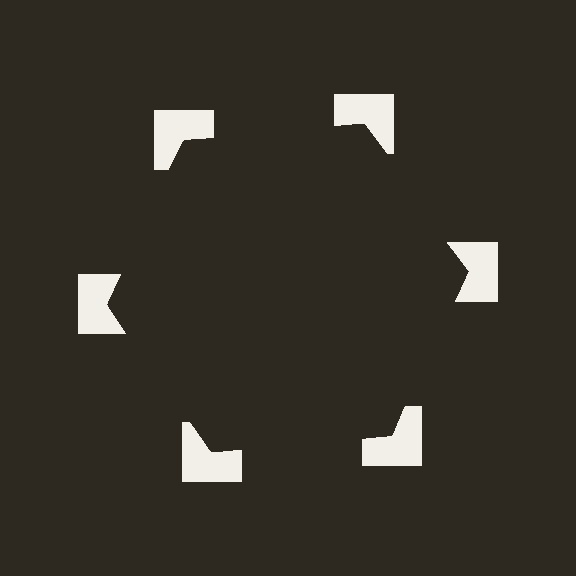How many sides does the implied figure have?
6 sides.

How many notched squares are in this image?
There are 6 — one at each vertex of the illusory hexagon.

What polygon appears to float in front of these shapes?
An illusory hexagon — its edges are inferred from the aligned wedge cuts in the notched squares, not physically drawn.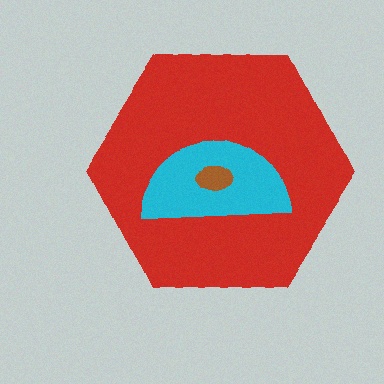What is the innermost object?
The brown ellipse.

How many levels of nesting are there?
3.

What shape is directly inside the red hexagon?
The cyan semicircle.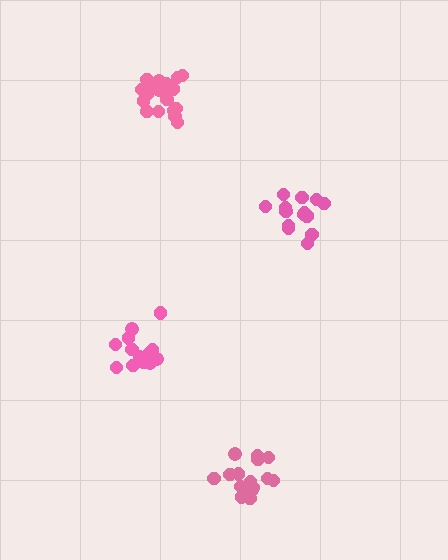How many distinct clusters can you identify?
There are 4 distinct clusters.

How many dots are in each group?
Group 1: 15 dots, Group 2: 20 dots, Group 3: 15 dots, Group 4: 14 dots (64 total).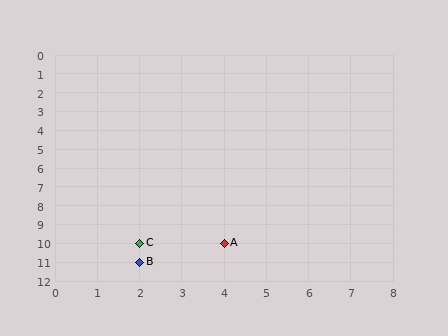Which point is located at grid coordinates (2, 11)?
Point B is at (2, 11).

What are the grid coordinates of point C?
Point C is at grid coordinates (2, 10).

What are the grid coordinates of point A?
Point A is at grid coordinates (4, 10).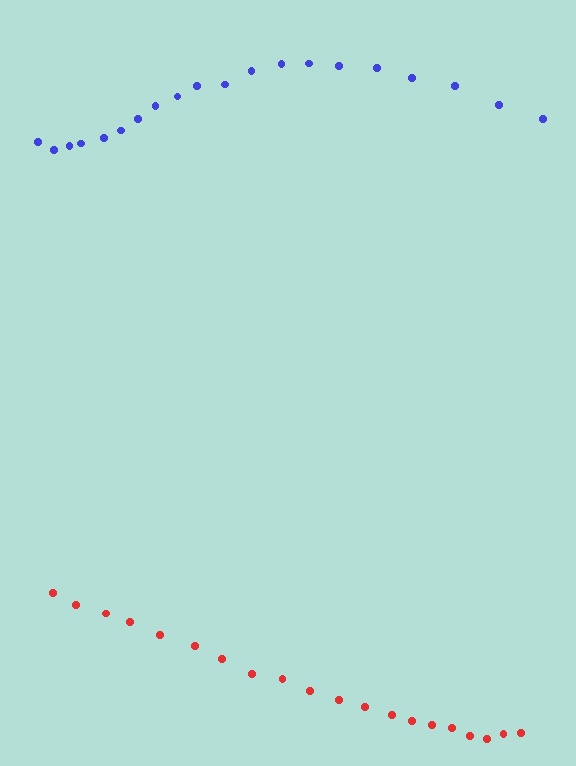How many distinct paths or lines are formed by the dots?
There are 2 distinct paths.